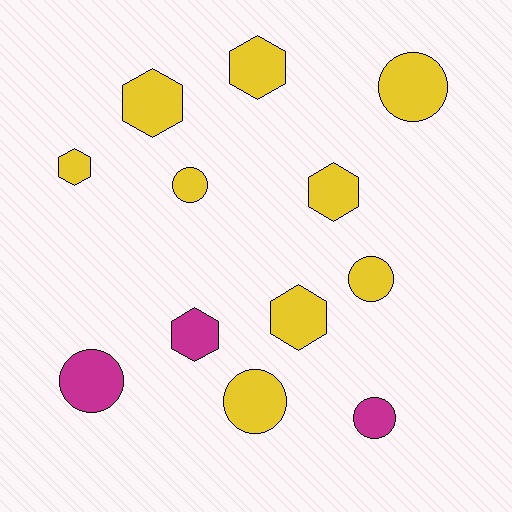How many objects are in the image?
There are 12 objects.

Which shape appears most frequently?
Circle, with 6 objects.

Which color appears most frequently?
Yellow, with 9 objects.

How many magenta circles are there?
There are 2 magenta circles.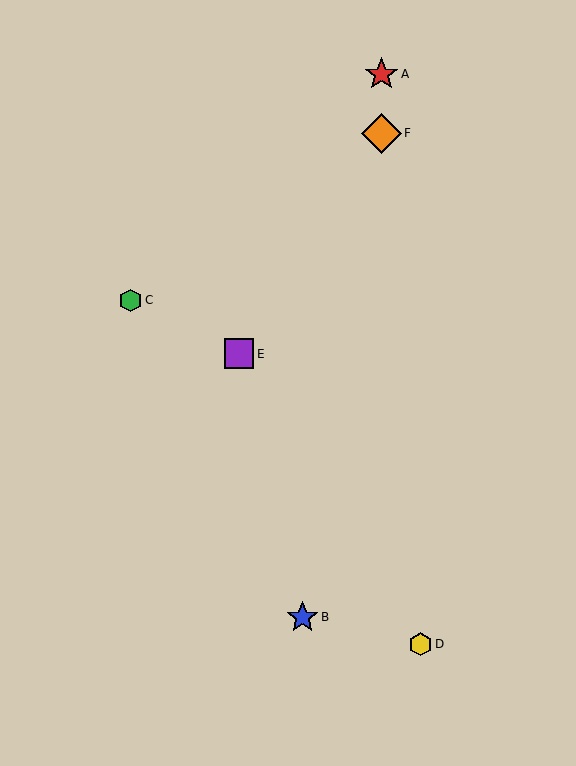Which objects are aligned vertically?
Objects A, F are aligned vertically.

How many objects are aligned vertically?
2 objects (A, F) are aligned vertically.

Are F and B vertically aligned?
No, F is at x≈382 and B is at x≈302.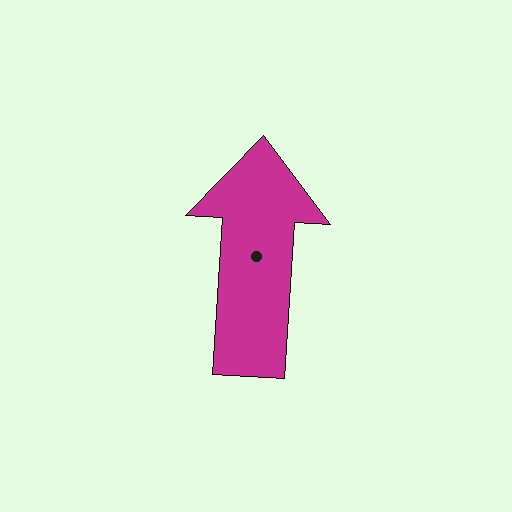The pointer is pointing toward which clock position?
Roughly 12 o'clock.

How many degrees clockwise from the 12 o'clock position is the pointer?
Approximately 4 degrees.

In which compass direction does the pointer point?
North.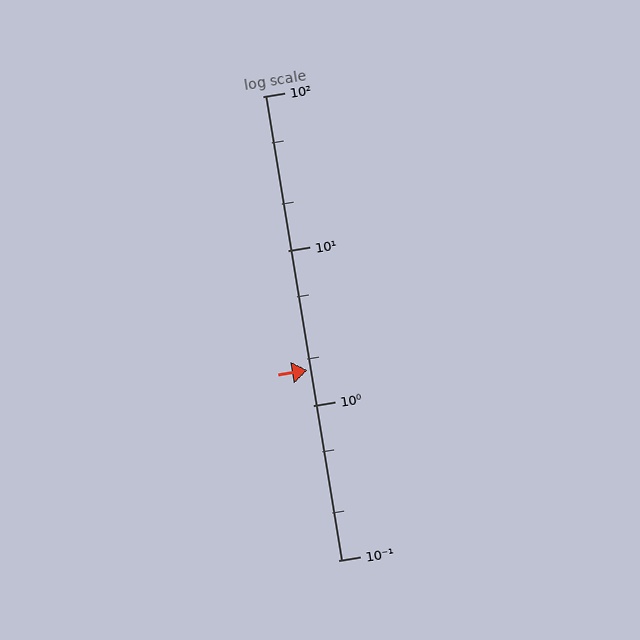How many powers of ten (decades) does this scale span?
The scale spans 3 decades, from 0.1 to 100.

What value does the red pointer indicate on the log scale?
The pointer indicates approximately 1.7.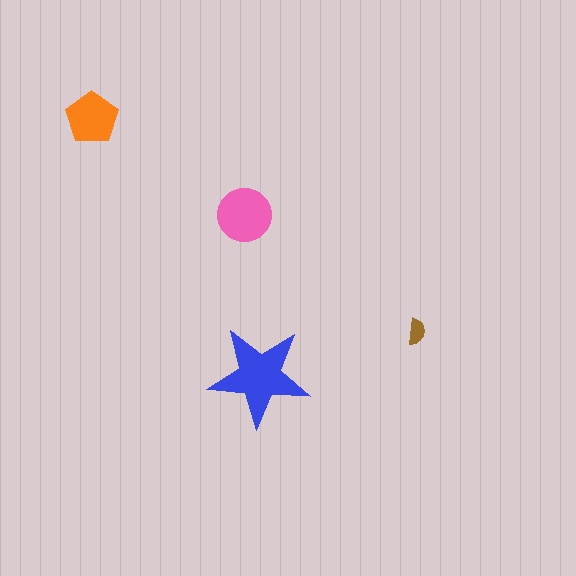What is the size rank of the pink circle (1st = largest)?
2nd.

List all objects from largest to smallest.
The blue star, the pink circle, the orange pentagon, the brown semicircle.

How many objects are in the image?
There are 4 objects in the image.